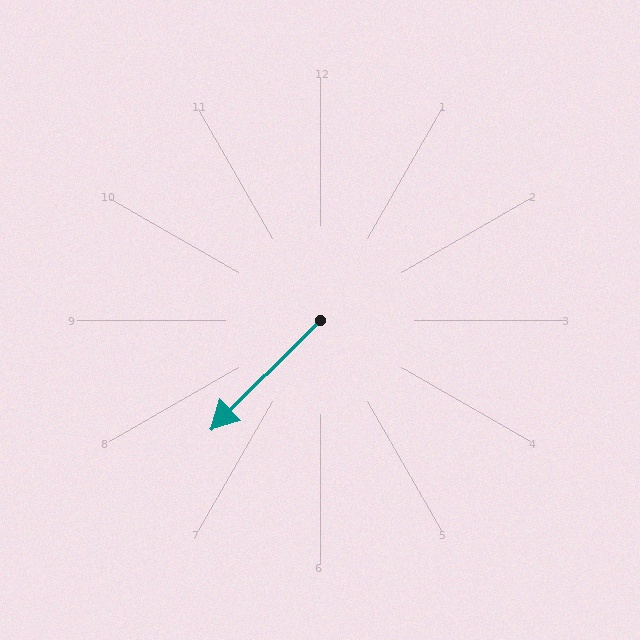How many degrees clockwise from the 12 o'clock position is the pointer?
Approximately 225 degrees.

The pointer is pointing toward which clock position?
Roughly 8 o'clock.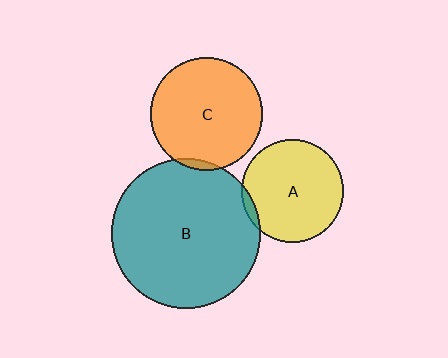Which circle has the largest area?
Circle B (teal).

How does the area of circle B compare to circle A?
Approximately 2.1 times.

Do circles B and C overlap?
Yes.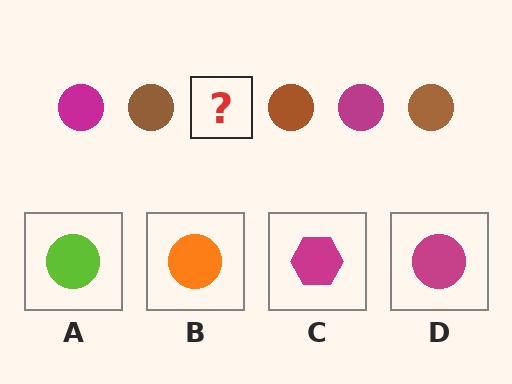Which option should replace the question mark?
Option D.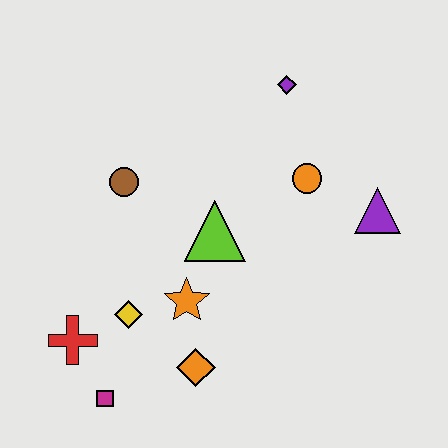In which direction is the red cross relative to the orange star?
The red cross is to the left of the orange star.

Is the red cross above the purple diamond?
No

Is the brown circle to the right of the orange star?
No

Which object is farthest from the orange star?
The purple diamond is farthest from the orange star.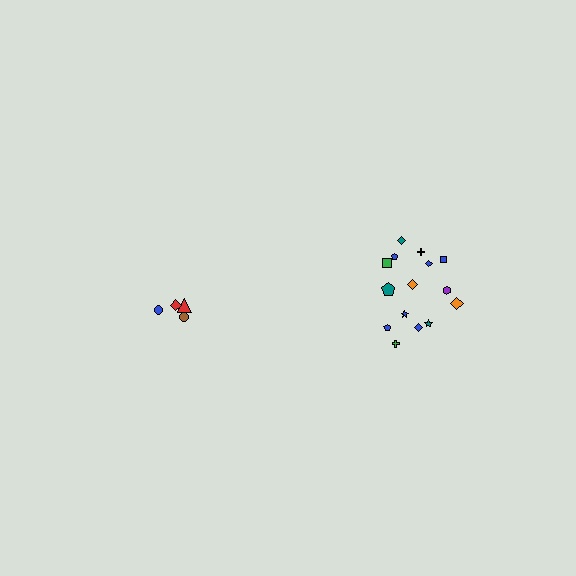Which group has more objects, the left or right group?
The right group.